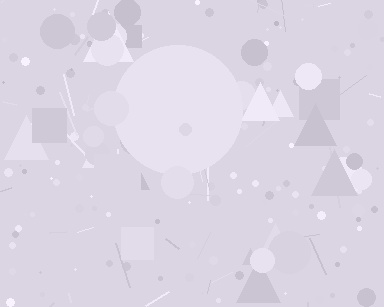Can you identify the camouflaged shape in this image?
The camouflaged shape is a circle.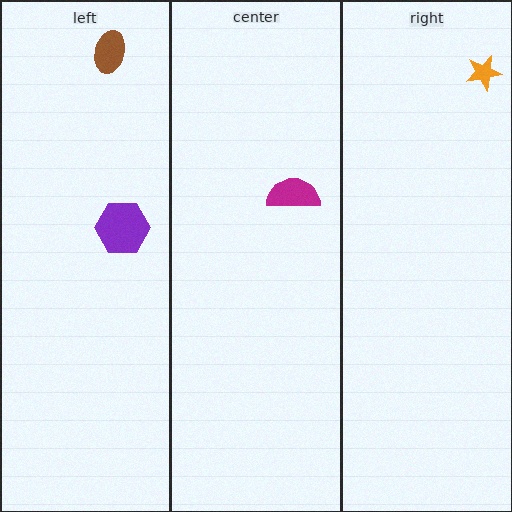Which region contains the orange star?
The right region.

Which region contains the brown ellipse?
The left region.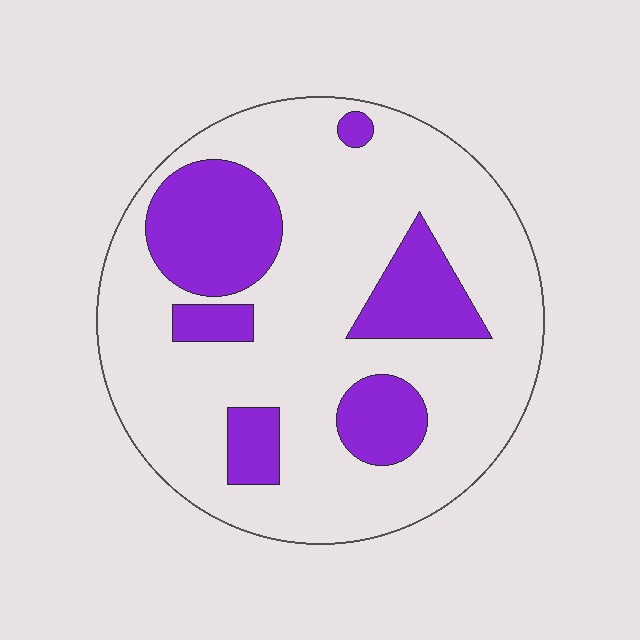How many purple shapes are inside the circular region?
6.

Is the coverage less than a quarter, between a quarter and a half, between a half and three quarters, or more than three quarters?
Less than a quarter.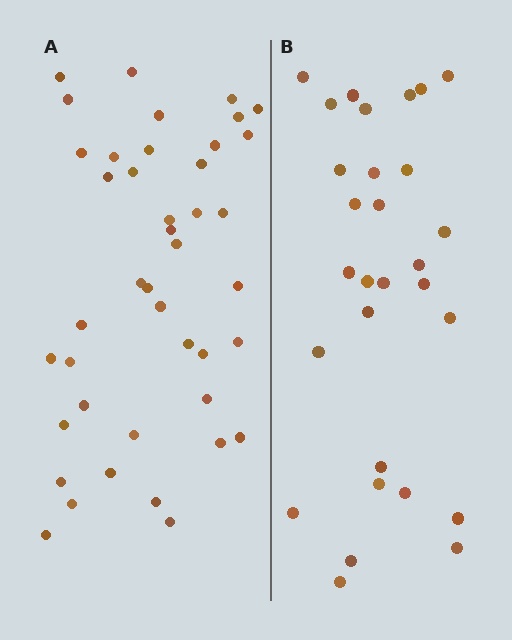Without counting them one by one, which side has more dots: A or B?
Region A (the left region) has more dots.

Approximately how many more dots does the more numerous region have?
Region A has approximately 15 more dots than region B.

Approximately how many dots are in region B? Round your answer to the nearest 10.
About 30 dots. (The exact count is 29, which rounds to 30.)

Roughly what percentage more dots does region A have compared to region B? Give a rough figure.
About 45% more.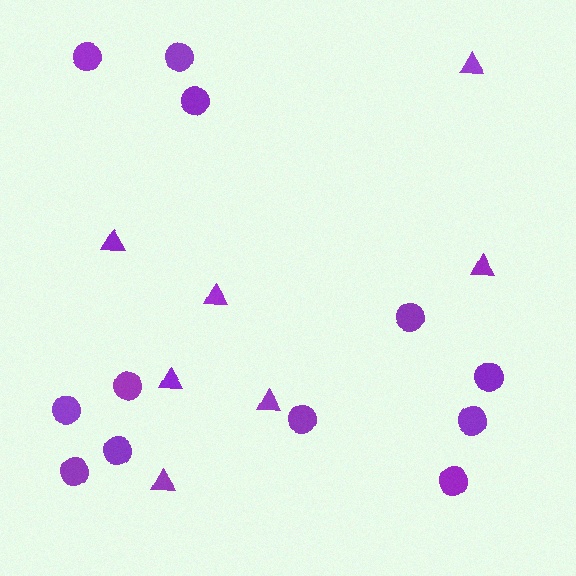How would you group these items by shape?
There are 2 groups: one group of circles (12) and one group of triangles (7).